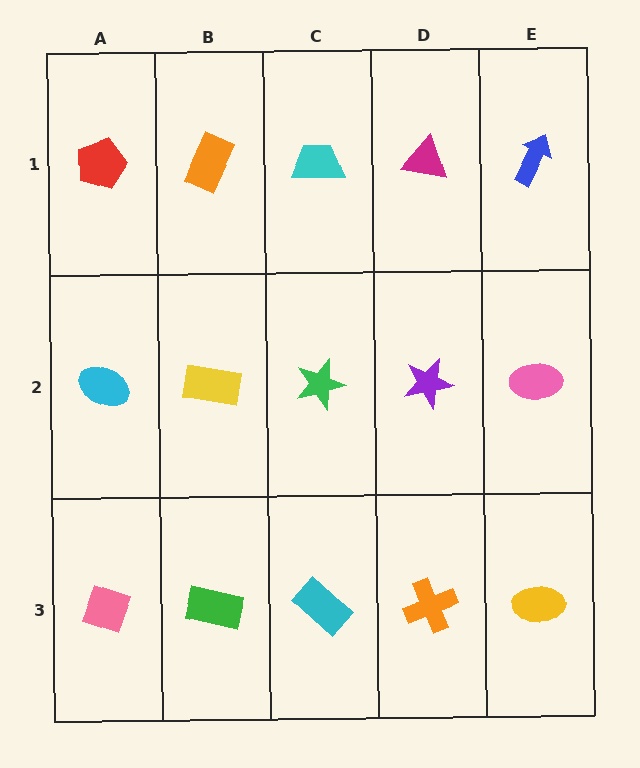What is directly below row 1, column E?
A pink ellipse.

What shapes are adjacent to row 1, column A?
A cyan ellipse (row 2, column A), an orange rectangle (row 1, column B).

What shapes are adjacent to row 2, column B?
An orange rectangle (row 1, column B), a green rectangle (row 3, column B), a cyan ellipse (row 2, column A), a green star (row 2, column C).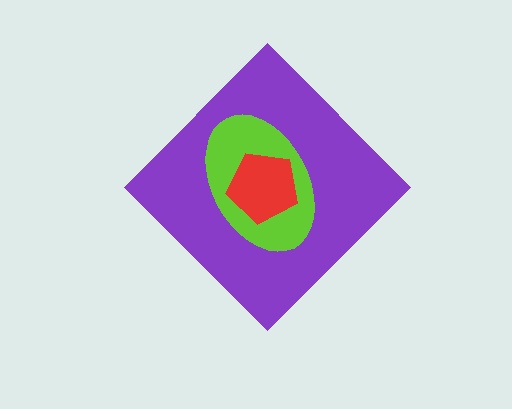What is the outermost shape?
The purple diamond.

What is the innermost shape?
The red pentagon.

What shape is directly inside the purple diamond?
The lime ellipse.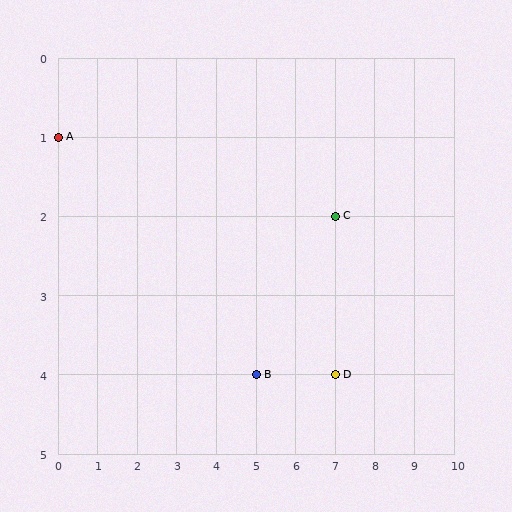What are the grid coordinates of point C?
Point C is at grid coordinates (7, 2).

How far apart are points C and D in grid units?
Points C and D are 2 rows apart.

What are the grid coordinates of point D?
Point D is at grid coordinates (7, 4).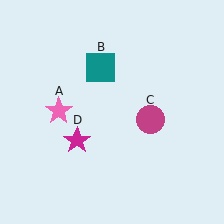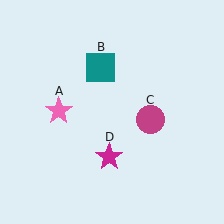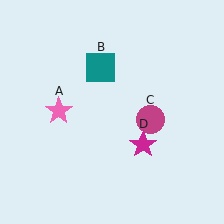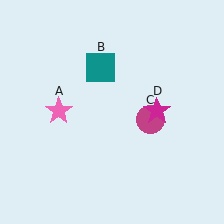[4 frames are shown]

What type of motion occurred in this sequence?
The magenta star (object D) rotated counterclockwise around the center of the scene.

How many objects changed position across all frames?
1 object changed position: magenta star (object D).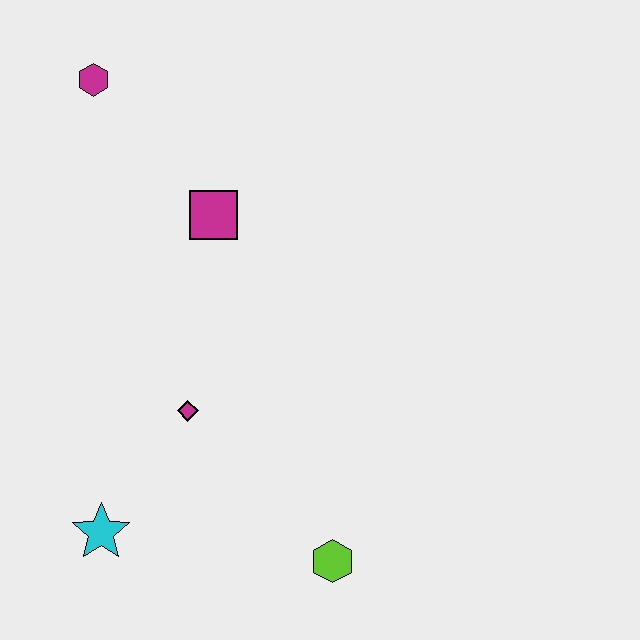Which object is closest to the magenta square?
The magenta hexagon is closest to the magenta square.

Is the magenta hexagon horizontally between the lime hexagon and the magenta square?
No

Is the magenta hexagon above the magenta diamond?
Yes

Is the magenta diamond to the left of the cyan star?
No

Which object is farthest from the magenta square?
The lime hexagon is farthest from the magenta square.